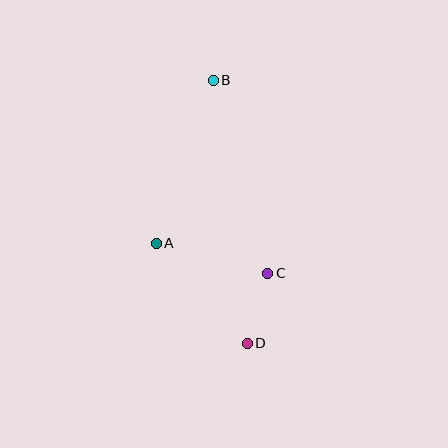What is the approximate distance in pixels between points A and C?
The distance between A and C is approximately 115 pixels.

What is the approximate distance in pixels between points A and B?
The distance between A and B is approximately 172 pixels.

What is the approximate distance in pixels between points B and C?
The distance between B and C is approximately 200 pixels.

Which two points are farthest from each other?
Points B and D are farthest from each other.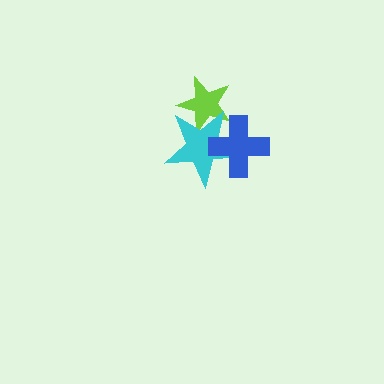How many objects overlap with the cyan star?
2 objects overlap with the cyan star.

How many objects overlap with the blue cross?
2 objects overlap with the blue cross.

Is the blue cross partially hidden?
No, no other shape covers it.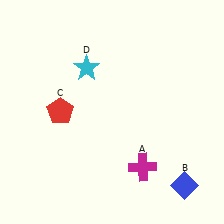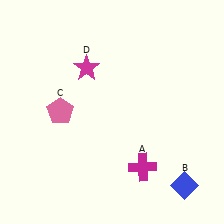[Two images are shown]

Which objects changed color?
C changed from red to pink. D changed from cyan to magenta.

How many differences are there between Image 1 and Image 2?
There are 2 differences between the two images.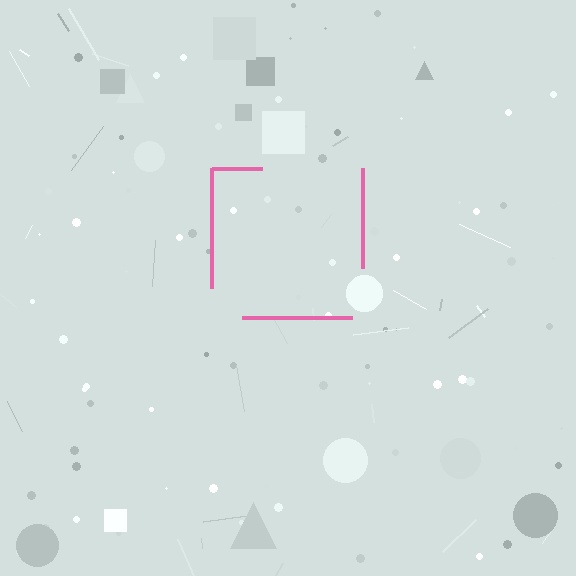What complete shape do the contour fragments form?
The contour fragments form a square.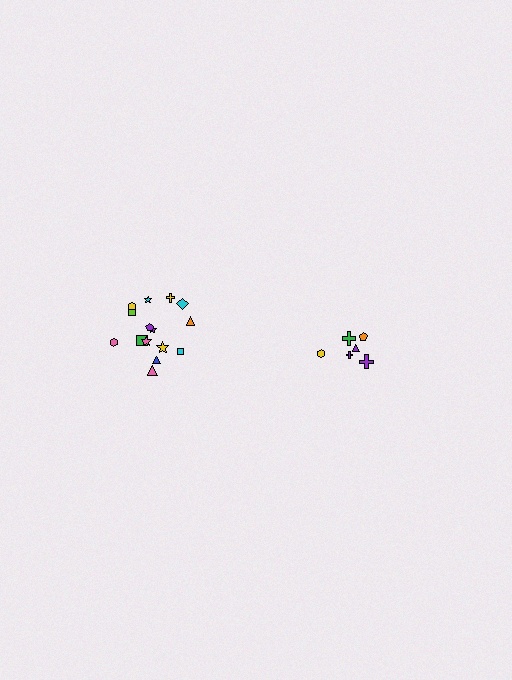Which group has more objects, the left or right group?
The left group.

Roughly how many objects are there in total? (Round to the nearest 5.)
Roughly 20 objects in total.